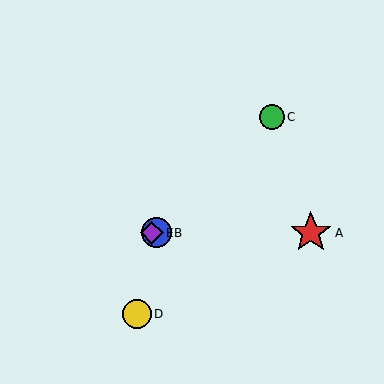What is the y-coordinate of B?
Object B is at y≈233.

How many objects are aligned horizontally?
3 objects (A, B, E) are aligned horizontally.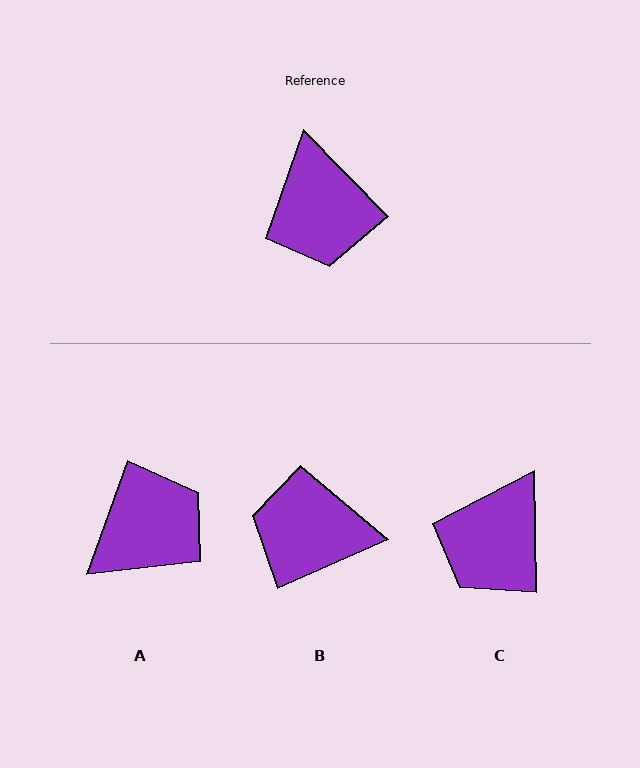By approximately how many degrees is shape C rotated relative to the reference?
Approximately 43 degrees clockwise.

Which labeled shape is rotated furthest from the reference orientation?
A, about 116 degrees away.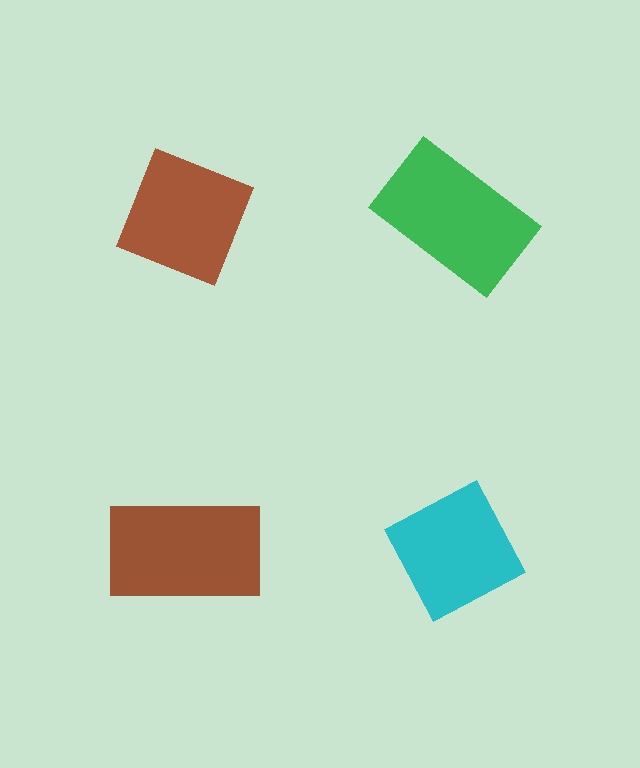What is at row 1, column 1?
A brown diamond.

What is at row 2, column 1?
A brown rectangle.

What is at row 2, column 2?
A cyan diamond.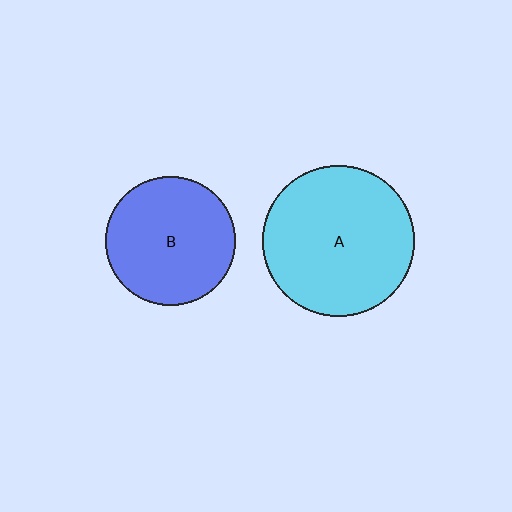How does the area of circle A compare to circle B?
Approximately 1.4 times.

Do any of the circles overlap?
No, none of the circles overlap.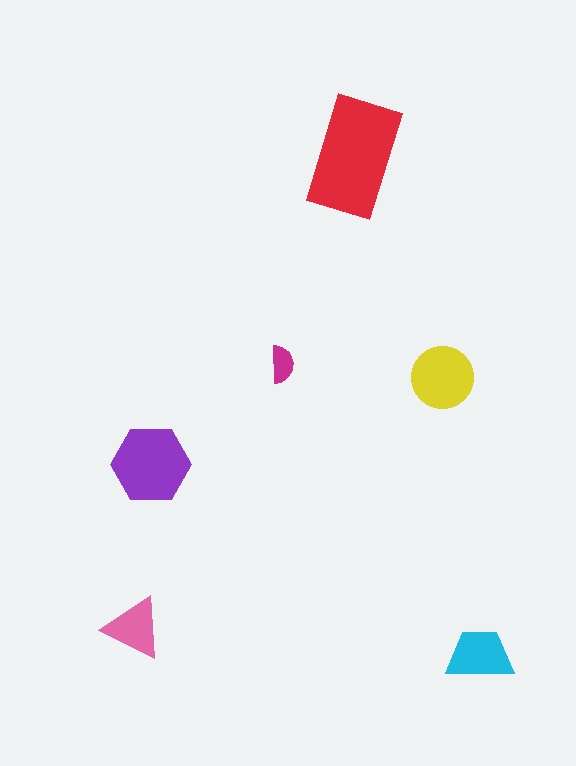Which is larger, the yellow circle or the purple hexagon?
The purple hexagon.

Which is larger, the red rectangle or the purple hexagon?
The red rectangle.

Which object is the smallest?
The magenta semicircle.